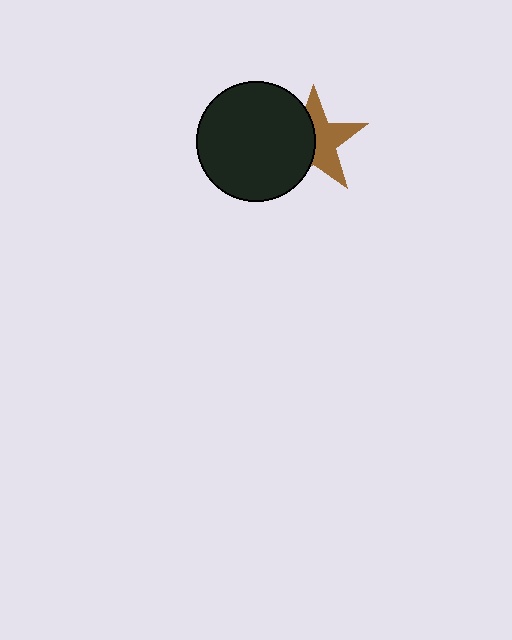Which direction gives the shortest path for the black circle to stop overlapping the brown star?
Moving left gives the shortest separation.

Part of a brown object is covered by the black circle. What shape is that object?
It is a star.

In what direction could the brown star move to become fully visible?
The brown star could move right. That would shift it out from behind the black circle entirely.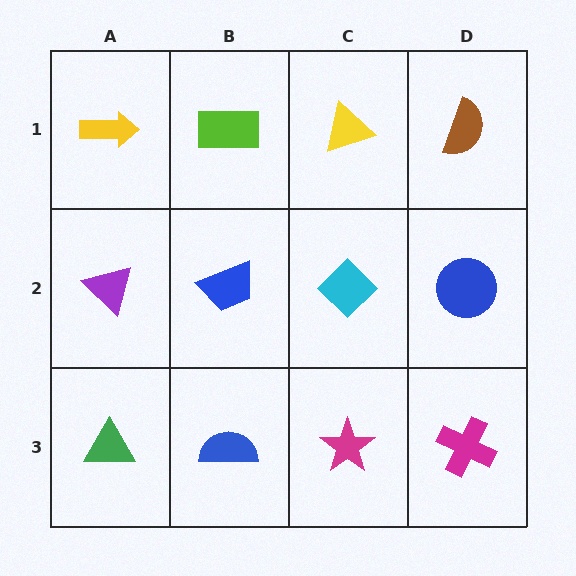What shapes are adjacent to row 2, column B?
A lime rectangle (row 1, column B), a blue semicircle (row 3, column B), a purple triangle (row 2, column A), a cyan diamond (row 2, column C).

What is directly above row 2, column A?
A yellow arrow.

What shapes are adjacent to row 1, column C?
A cyan diamond (row 2, column C), a lime rectangle (row 1, column B), a brown semicircle (row 1, column D).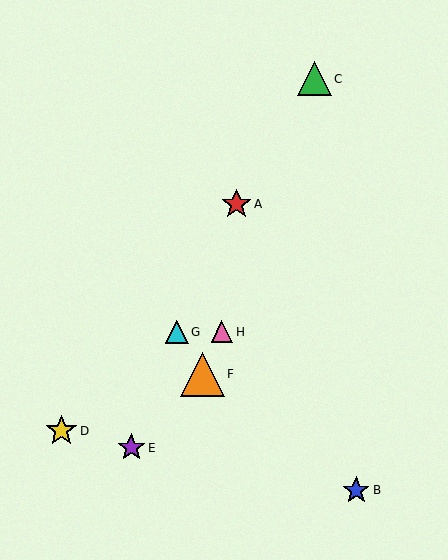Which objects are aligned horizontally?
Objects G, H are aligned horizontally.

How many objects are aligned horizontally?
2 objects (G, H) are aligned horizontally.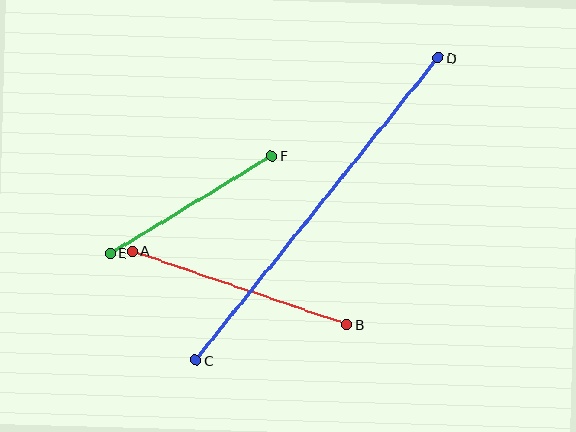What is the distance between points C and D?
The distance is approximately 388 pixels.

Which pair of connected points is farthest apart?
Points C and D are farthest apart.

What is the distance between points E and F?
The distance is approximately 189 pixels.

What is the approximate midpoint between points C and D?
The midpoint is at approximately (317, 209) pixels.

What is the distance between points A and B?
The distance is approximately 227 pixels.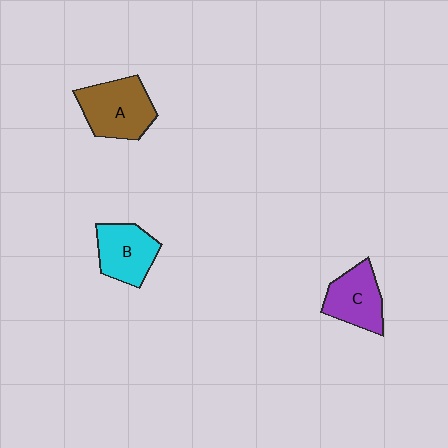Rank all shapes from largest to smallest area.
From largest to smallest: A (brown), B (cyan), C (purple).